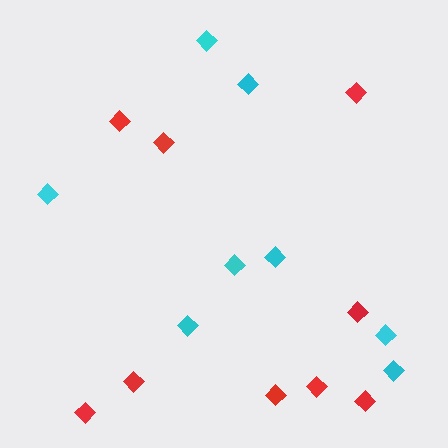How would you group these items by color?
There are 2 groups: one group of cyan diamonds (8) and one group of red diamonds (9).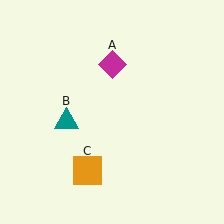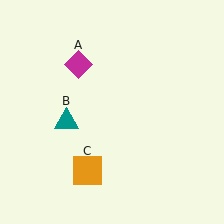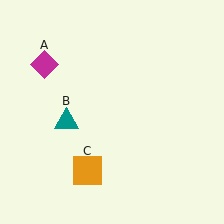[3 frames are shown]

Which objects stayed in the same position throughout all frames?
Teal triangle (object B) and orange square (object C) remained stationary.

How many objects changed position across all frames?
1 object changed position: magenta diamond (object A).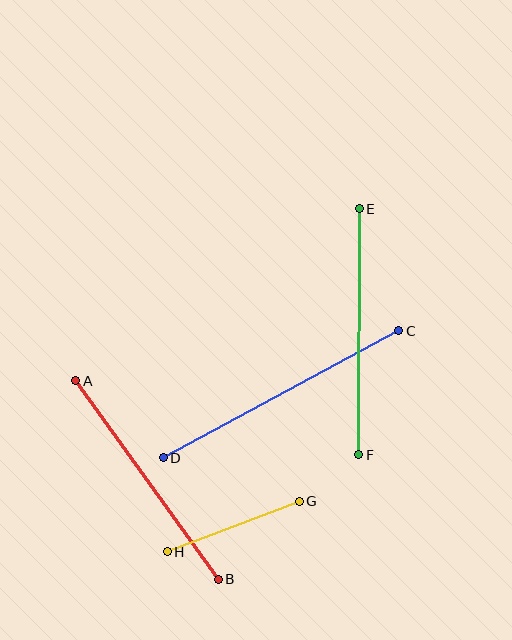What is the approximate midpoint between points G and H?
The midpoint is at approximately (233, 527) pixels.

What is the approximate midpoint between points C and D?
The midpoint is at approximately (281, 394) pixels.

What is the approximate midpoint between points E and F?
The midpoint is at approximately (359, 332) pixels.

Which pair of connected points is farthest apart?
Points C and D are farthest apart.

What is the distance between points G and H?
The distance is approximately 141 pixels.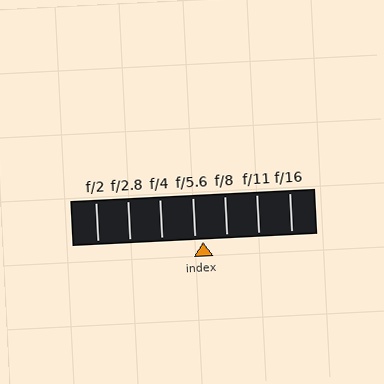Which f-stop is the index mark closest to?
The index mark is closest to f/5.6.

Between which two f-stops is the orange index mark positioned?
The index mark is between f/5.6 and f/8.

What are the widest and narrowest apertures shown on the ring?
The widest aperture shown is f/2 and the narrowest is f/16.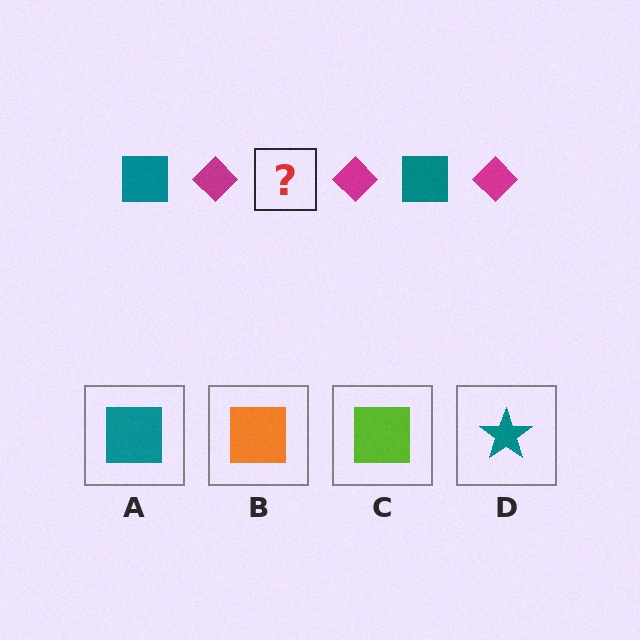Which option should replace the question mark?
Option A.